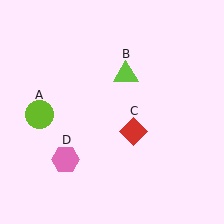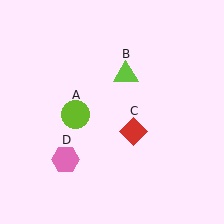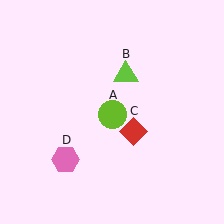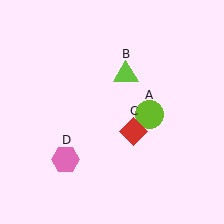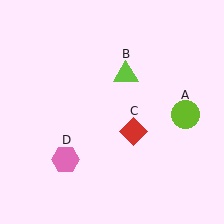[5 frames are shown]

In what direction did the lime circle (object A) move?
The lime circle (object A) moved right.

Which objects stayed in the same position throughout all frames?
Lime triangle (object B) and red diamond (object C) and pink hexagon (object D) remained stationary.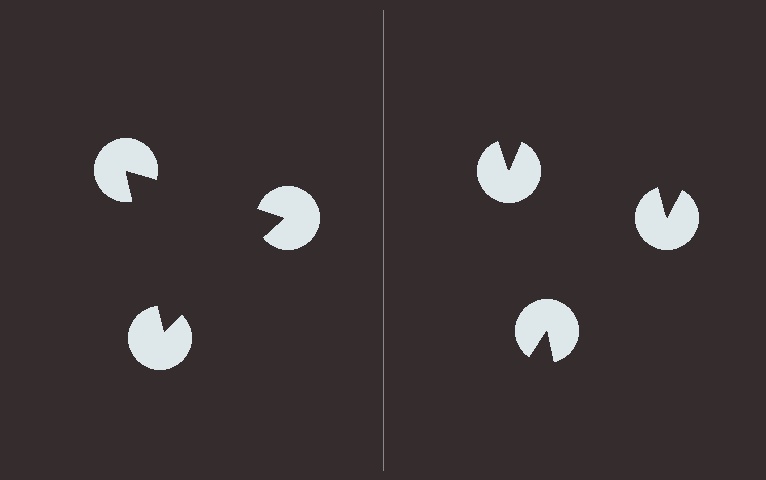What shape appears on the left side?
An illusory triangle.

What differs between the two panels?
The pac-man discs are positioned identically on both sides; only the wedge orientations differ. On the left they align to a triangle; on the right they are misaligned.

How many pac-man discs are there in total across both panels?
6 — 3 on each side.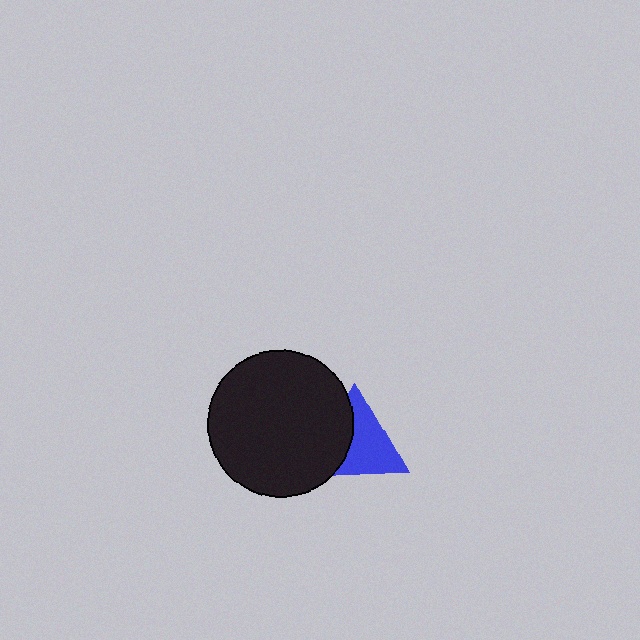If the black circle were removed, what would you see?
You would see the complete blue triangle.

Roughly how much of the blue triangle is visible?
About half of it is visible (roughly 62%).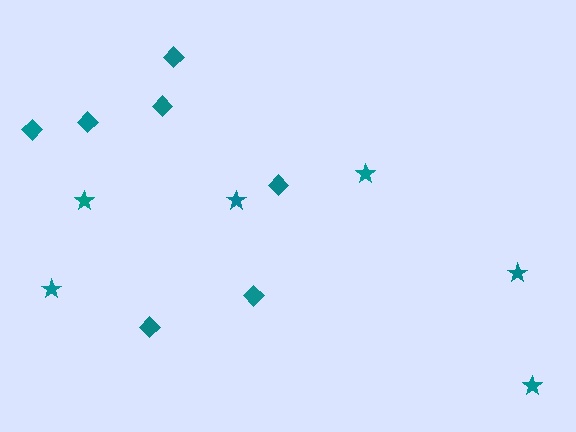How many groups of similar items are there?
There are 2 groups: one group of diamonds (7) and one group of stars (6).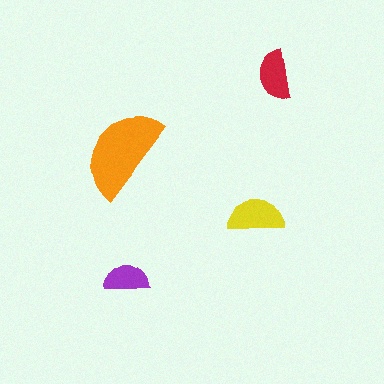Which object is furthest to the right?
The red semicircle is rightmost.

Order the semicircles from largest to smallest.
the orange one, the yellow one, the red one, the purple one.